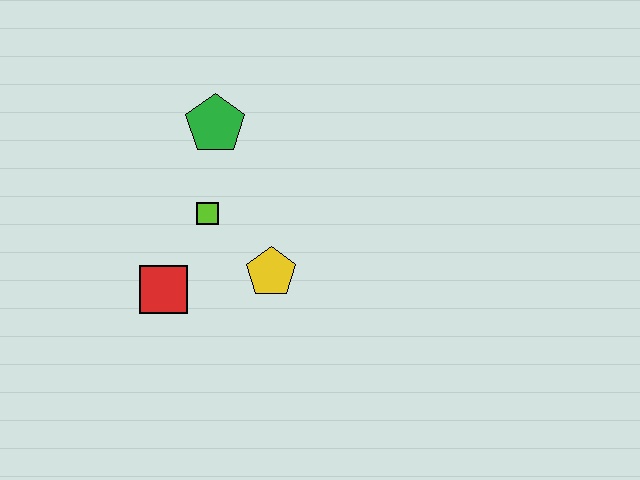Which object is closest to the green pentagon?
The lime square is closest to the green pentagon.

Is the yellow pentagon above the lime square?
No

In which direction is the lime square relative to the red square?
The lime square is above the red square.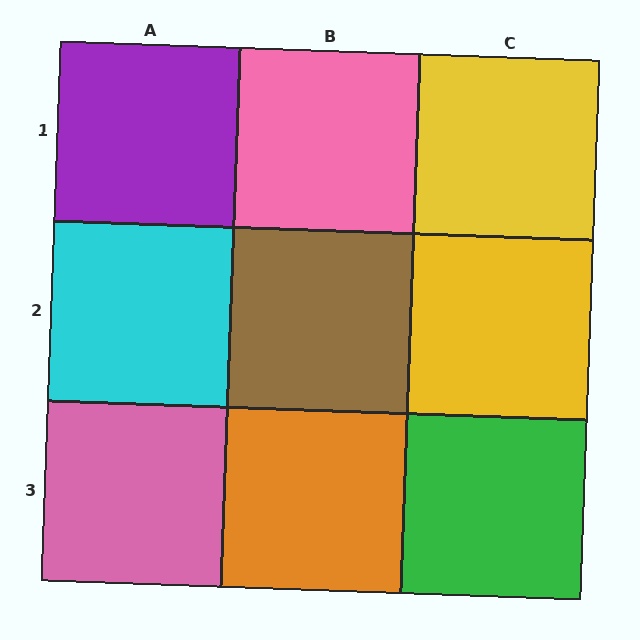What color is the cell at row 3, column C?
Green.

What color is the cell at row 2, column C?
Yellow.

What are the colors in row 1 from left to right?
Purple, pink, yellow.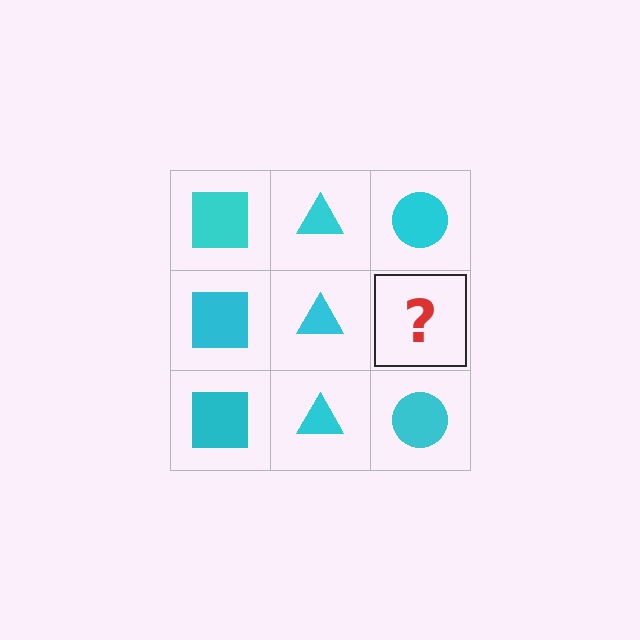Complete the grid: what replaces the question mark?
The question mark should be replaced with a cyan circle.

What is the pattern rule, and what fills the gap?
The rule is that each column has a consistent shape. The gap should be filled with a cyan circle.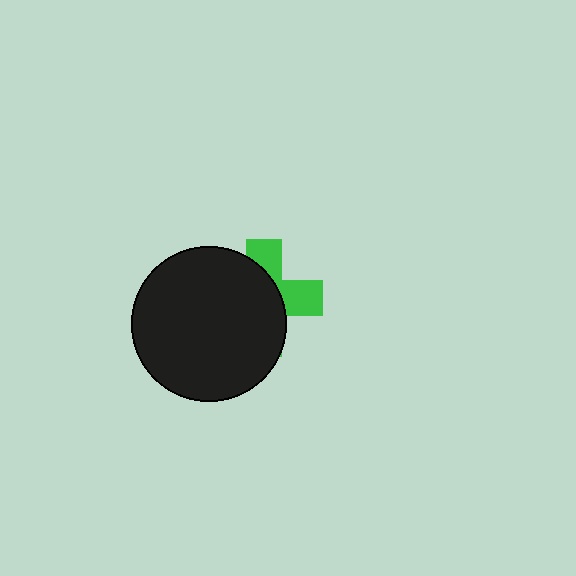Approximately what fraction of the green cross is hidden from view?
Roughly 64% of the green cross is hidden behind the black circle.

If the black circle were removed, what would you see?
You would see the complete green cross.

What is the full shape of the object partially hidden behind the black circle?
The partially hidden object is a green cross.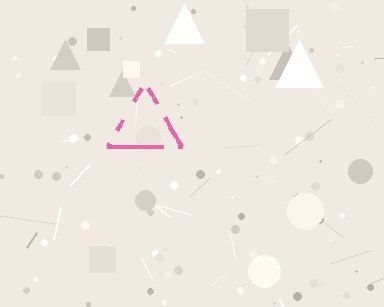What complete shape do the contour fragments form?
The contour fragments form a triangle.